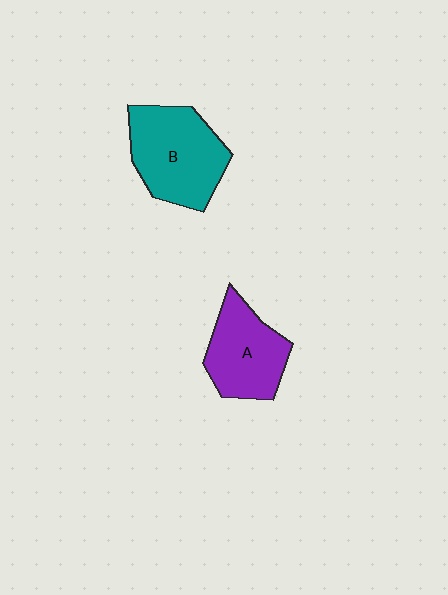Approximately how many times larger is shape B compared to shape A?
Approximately 1.2 times.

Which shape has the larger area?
Shape B (teal).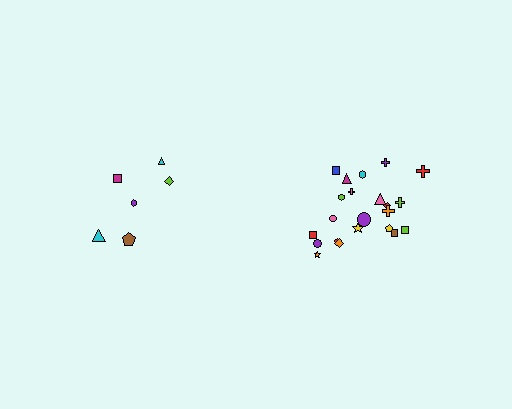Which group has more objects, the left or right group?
The right group.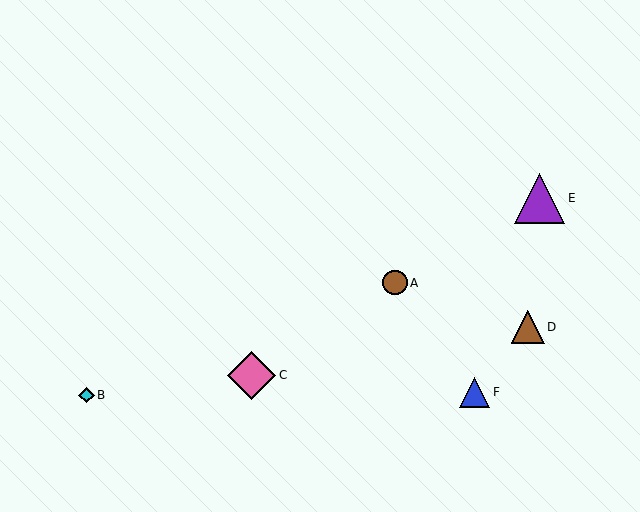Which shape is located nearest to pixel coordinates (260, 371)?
The pink diamond (labeled C) at (252, 375) is nearest to that location.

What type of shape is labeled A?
Shape A is a brown circle.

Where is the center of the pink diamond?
The center of the pink diamond is at (252, 375).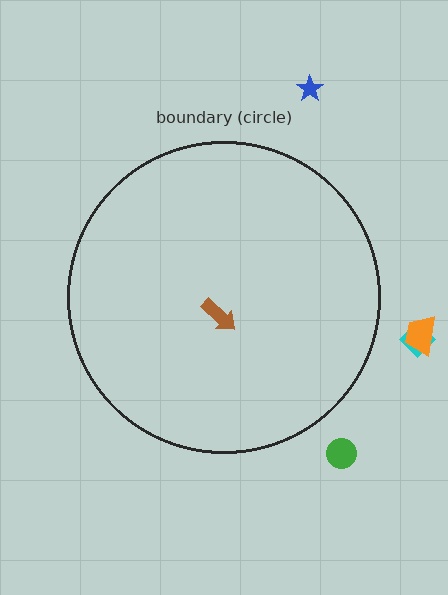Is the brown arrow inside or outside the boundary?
Inside.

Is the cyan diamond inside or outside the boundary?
Outside.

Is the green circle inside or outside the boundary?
Outside.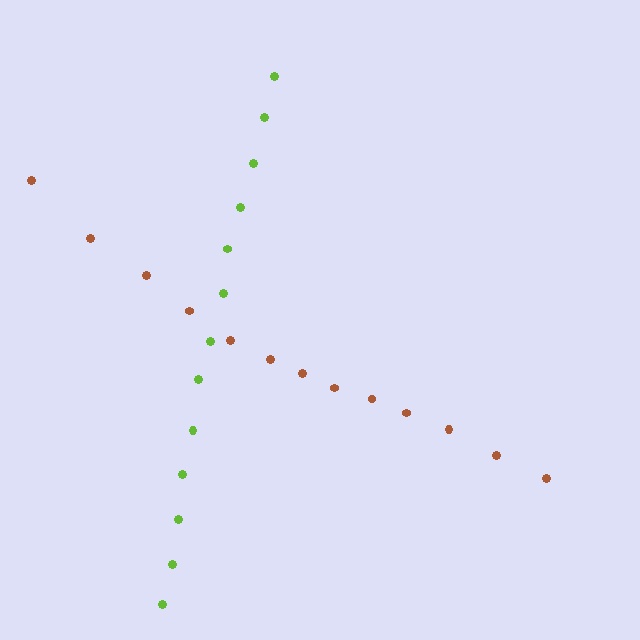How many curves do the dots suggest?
There are 2 distinct paths.